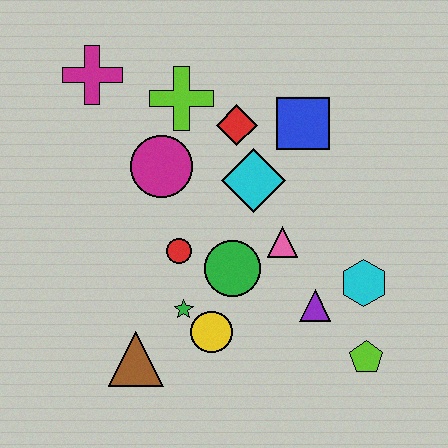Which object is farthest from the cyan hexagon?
The magenta cross is farthest from the cyan hexagon.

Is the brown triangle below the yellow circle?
Yes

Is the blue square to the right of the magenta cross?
Yes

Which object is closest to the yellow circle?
The green star is closest to the yellow circle.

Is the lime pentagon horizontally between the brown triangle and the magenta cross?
No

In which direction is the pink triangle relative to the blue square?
The pink triangle is below the blue square.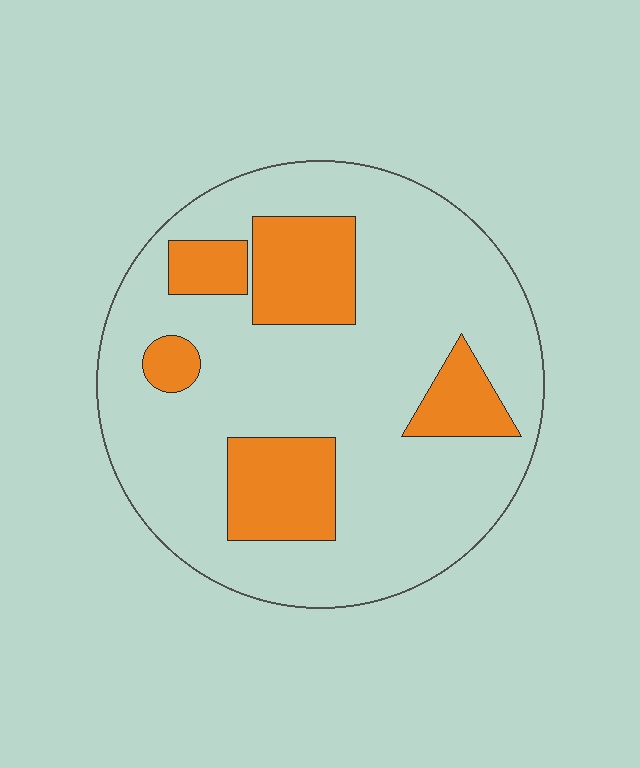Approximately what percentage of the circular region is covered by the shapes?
Approximately 25%.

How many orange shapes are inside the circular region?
5.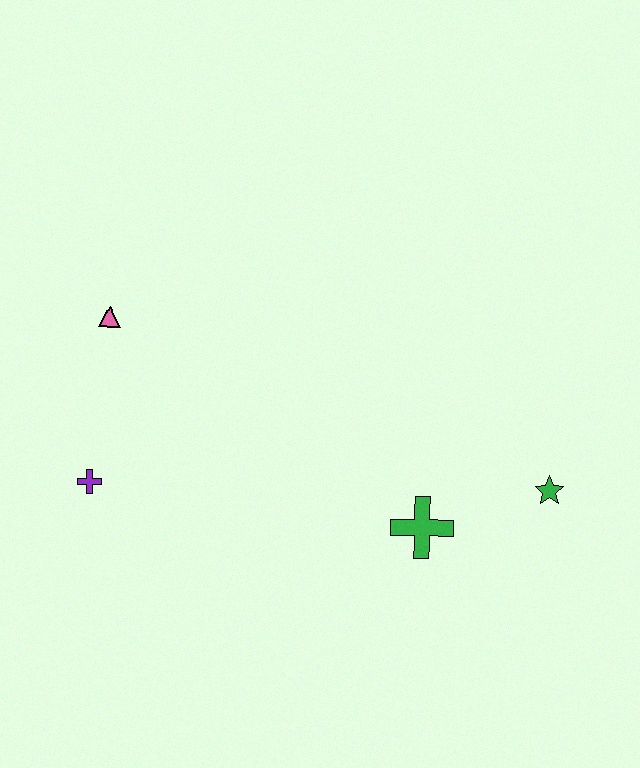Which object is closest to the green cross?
The green star is closest to the green cross.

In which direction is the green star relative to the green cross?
The green star is to the right of the green cross.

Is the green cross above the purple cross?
No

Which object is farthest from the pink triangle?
The green star is farthest from the pink triangle.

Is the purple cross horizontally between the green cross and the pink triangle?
No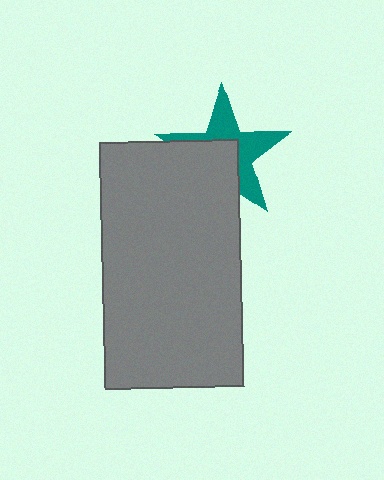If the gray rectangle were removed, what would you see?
You would see the complete teal star.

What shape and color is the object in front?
The object in front is a gray rectangle.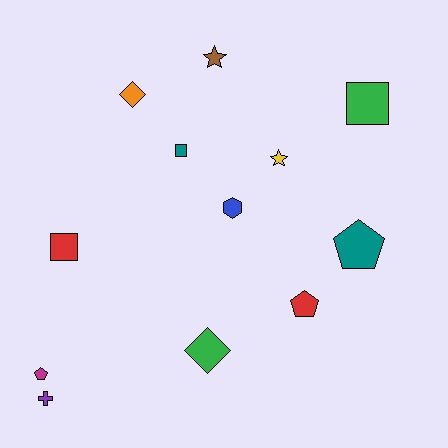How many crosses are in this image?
There is 1 cross.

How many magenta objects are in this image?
There is 1 magenta object.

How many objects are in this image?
There are 12 objects.